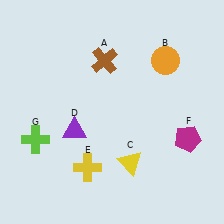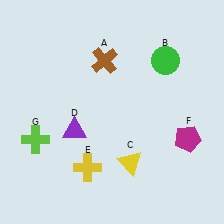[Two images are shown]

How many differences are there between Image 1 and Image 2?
There is 1 difference between the two images.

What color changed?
The circle (B) changed from orange in Image 1 to green in Image 2.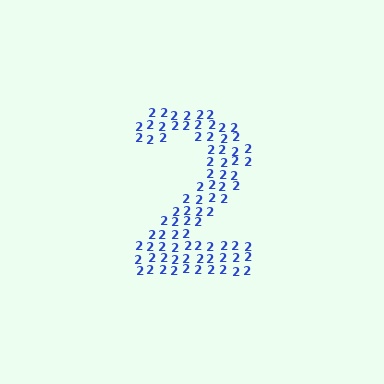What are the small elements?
The small elements are digit 2's.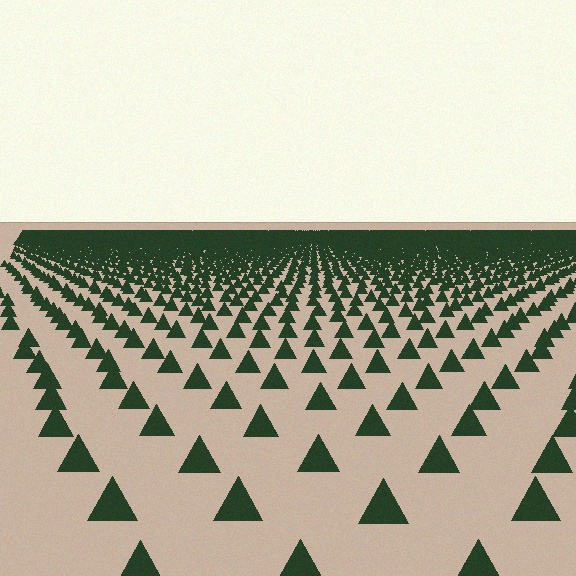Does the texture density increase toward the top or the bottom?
Density increases toward the top.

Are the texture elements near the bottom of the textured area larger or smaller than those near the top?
Larger. Near the bottom, elements are closer to the viewer and appear at a bigger on-screen size.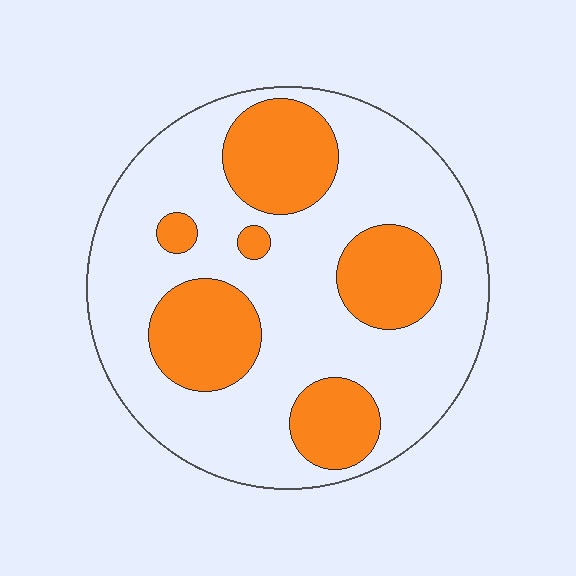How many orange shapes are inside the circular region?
6.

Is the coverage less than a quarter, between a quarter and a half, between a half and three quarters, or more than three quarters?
Between a quarter and a half.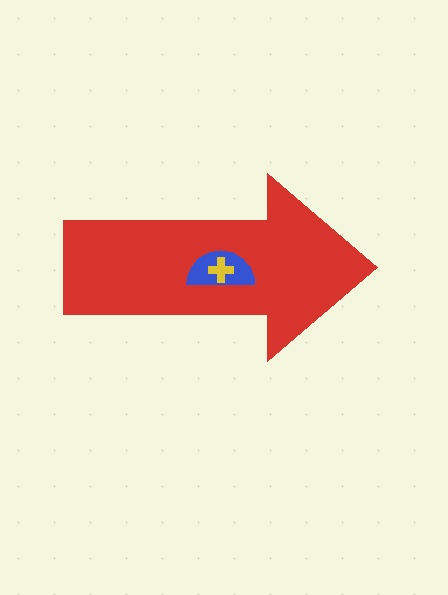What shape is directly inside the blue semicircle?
The yellow cross.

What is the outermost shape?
The red arrow.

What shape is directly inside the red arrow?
The blue semicircle.